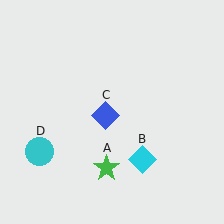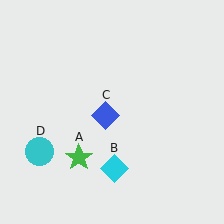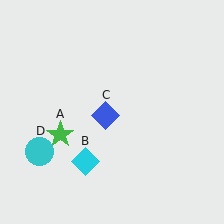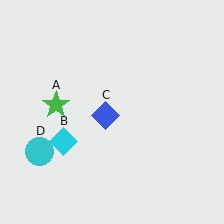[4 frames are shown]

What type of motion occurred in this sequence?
The green star (object A), cyan diamond (object B) rotated clockwise around the center of the scene.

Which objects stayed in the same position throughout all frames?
Blue diamond (object C) and cyan circle (object D) remained stationary.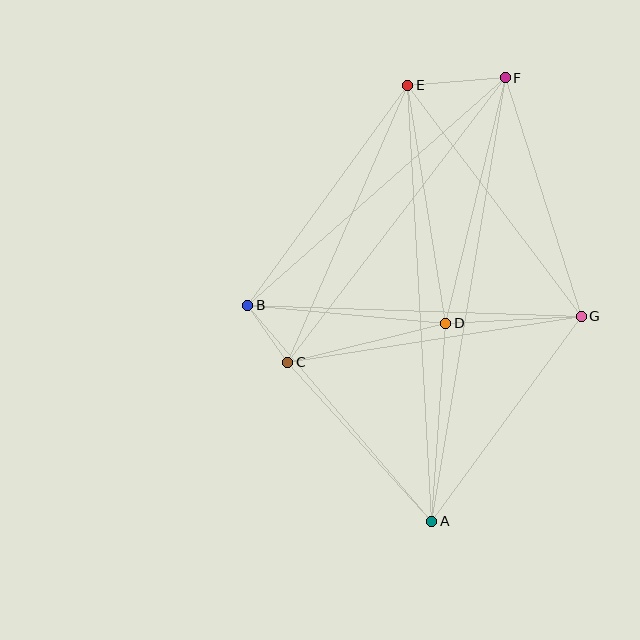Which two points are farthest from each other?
Points A and F are farthest from each other.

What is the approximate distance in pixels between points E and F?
The distance between E and F is approximately 98 pixels.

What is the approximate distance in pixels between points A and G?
The distance between A and G is approximately 253 pixels.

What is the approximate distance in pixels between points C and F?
The distance between C and F is approximately 359 pixels.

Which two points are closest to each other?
Points B and C are closest to each other.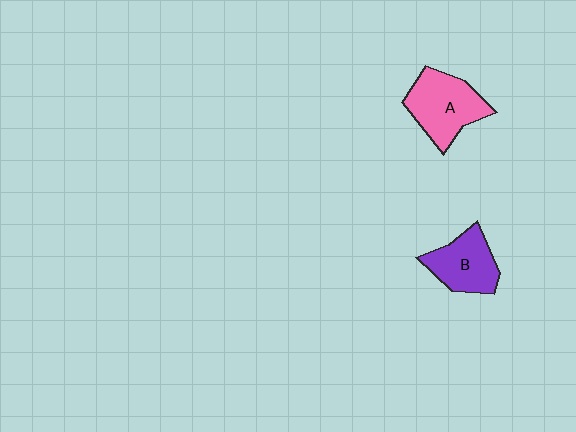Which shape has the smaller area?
Shape B (purple).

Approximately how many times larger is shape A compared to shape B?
Approximately 1.2 times.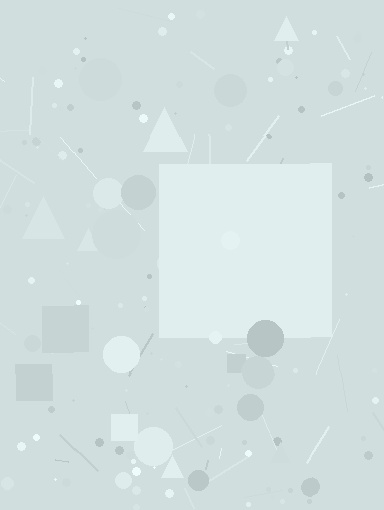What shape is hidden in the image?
A square is hidden in the image.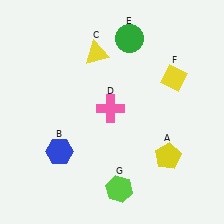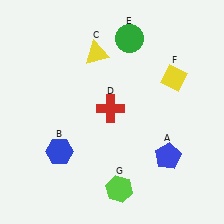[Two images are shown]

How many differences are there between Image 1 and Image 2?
There are 2 differences between the two images.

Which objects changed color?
A changed from yellow to blue. D changed from pink to red.